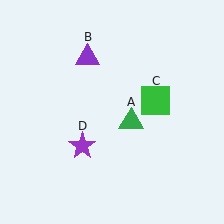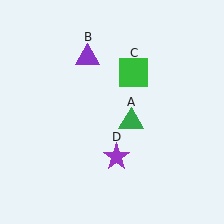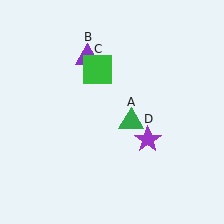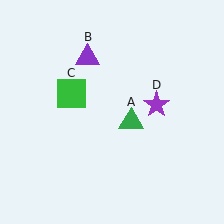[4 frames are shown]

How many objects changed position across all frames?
2 objects changed position: green square (object C), purple star (object D).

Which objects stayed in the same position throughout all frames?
Green triangle (object A) and purple triangle (object B) remained stationary.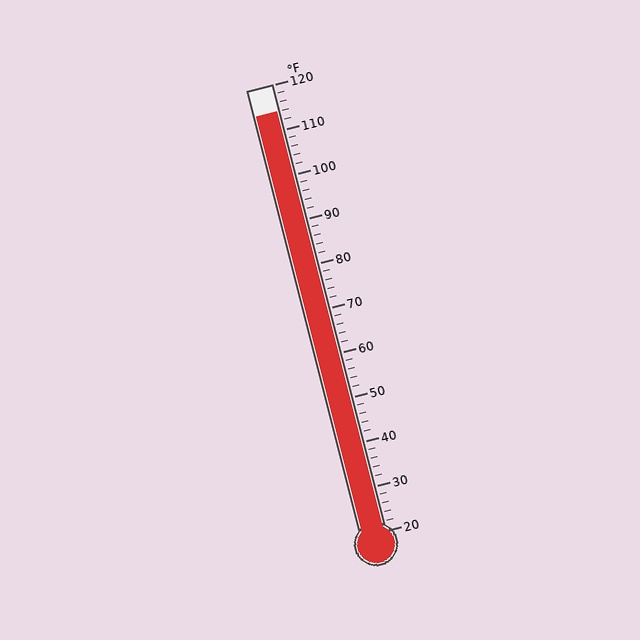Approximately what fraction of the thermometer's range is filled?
The thermometer is filled to approximately 95% of its range.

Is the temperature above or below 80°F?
The temperature is above 80°F.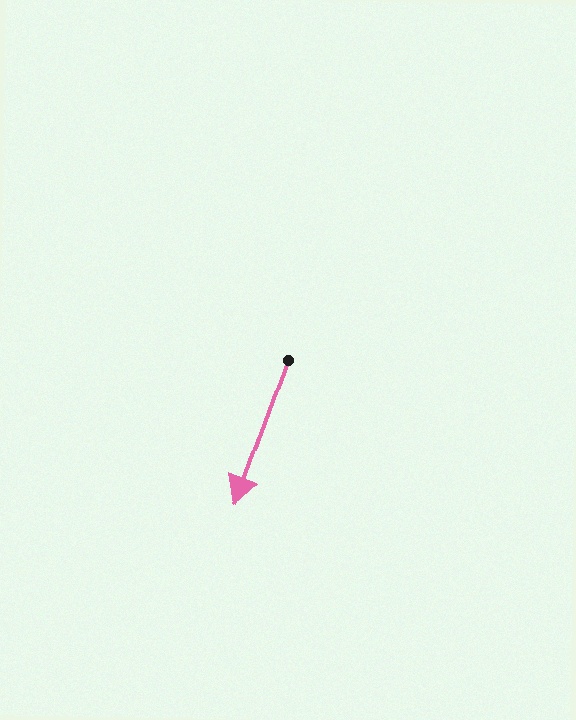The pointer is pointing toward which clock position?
Roughly 7 o'clock.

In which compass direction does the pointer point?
South.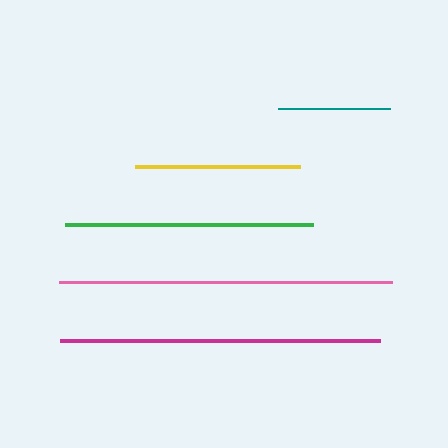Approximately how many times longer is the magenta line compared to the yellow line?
The magenta line is approximately 1.9 times the length of the yellow line.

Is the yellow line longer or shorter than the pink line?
The pink line is longer than the yellow line.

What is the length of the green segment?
The green segment is approximately 248 pixels long.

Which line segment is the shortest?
The teal line is the shortest at approximately 113 pixels.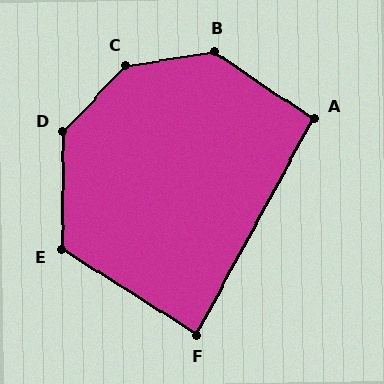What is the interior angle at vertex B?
Approximately 137 degrees (obtuse).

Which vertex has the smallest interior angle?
F, at approximately 86 degrees.